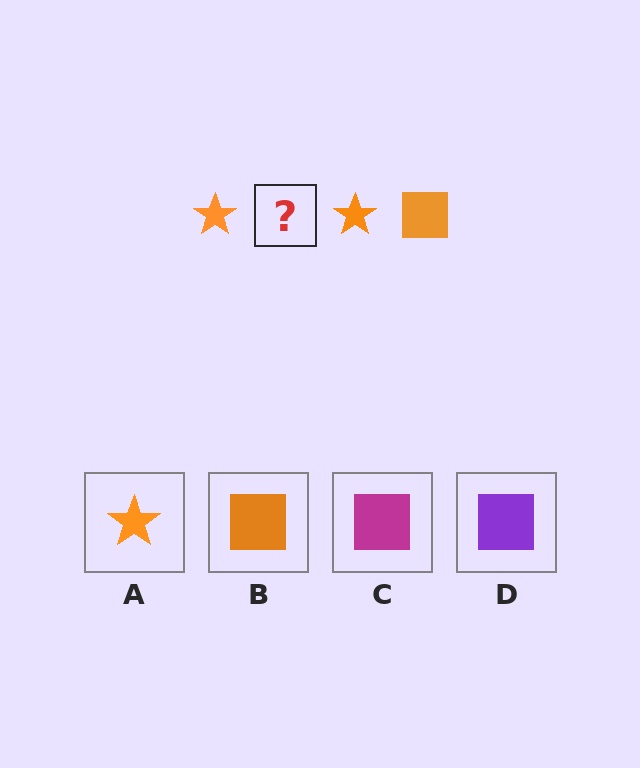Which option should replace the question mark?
Option B.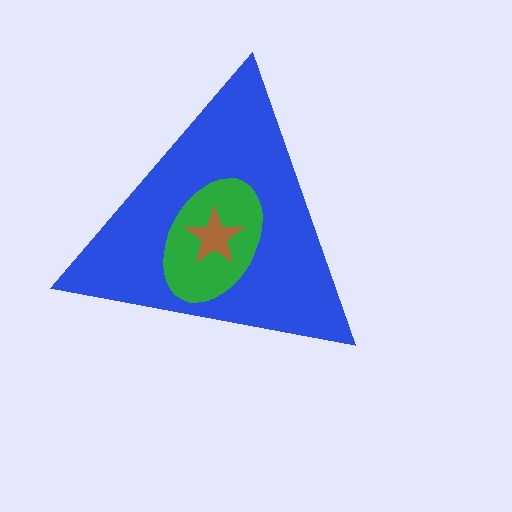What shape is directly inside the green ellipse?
The brown star.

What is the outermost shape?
The blue triangle.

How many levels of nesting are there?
3.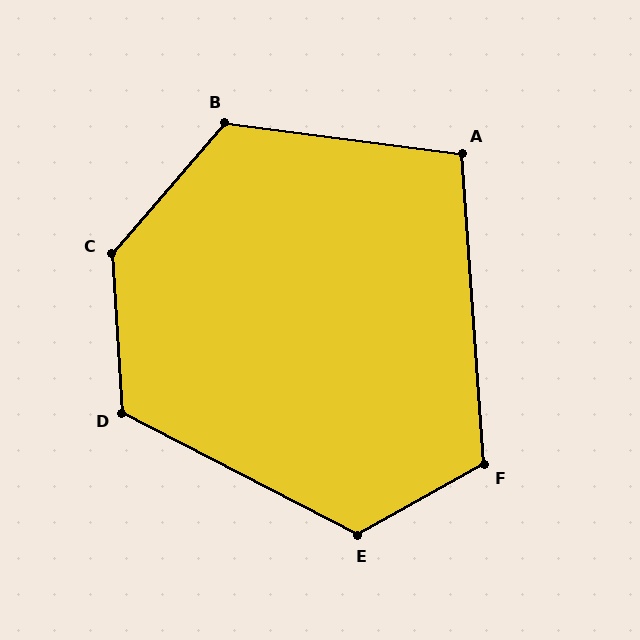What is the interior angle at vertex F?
Approximately 115 degrees (obtuse).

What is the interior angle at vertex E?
Approximately 123 degrees (obtuse).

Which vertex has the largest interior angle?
C, at approximately 135 degrees.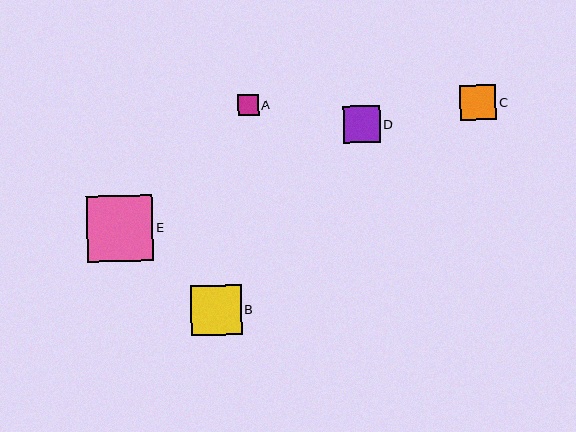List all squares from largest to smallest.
From largest to smallest: E, B, D, C, A.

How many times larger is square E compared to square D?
Square E is approximately 1.8 times the size of square D.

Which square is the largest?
Square E is the largest with a size of approximately 66 pixels.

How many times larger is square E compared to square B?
Square E is approximately 1.3 times the size of square B.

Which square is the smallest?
Square A is the smallest with a size of approximately 21 pixels.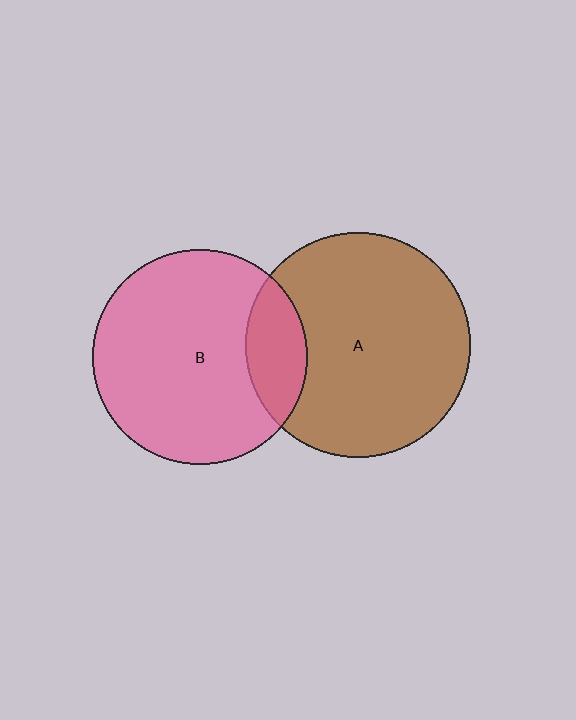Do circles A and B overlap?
Yes.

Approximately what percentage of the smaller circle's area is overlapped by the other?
Approximately 20%.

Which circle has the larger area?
Circle A (brown).